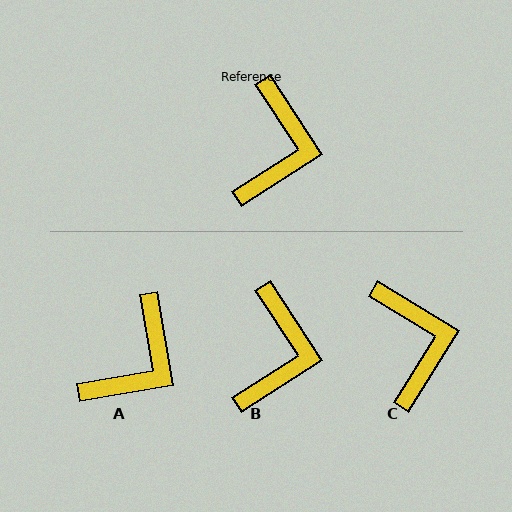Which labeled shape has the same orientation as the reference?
B.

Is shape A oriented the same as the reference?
No, it is off by about 23 degrees.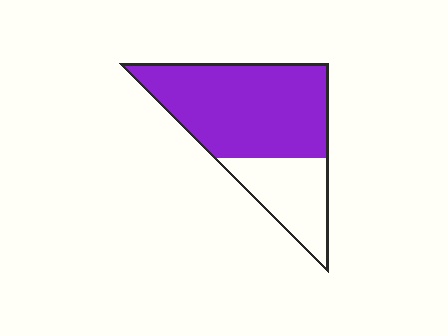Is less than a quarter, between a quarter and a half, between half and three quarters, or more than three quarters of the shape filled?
Between half and three quarters.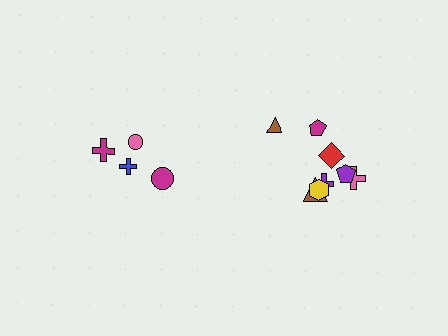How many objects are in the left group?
There are 4 objects.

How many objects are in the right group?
There are 8 objects.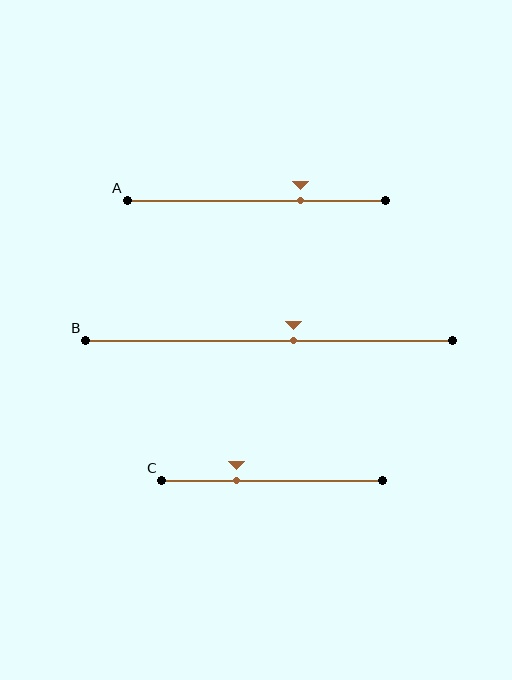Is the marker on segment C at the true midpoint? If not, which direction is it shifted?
No, the marker on segment C is shifted to the left by about 16% of the segment length.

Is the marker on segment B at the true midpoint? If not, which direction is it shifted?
No, the marker on segment B is shifted to the right by about 7% of the segment length.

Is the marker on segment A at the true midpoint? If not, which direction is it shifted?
No, the marker on segment A is shifted to the right by about 17% of the segment length.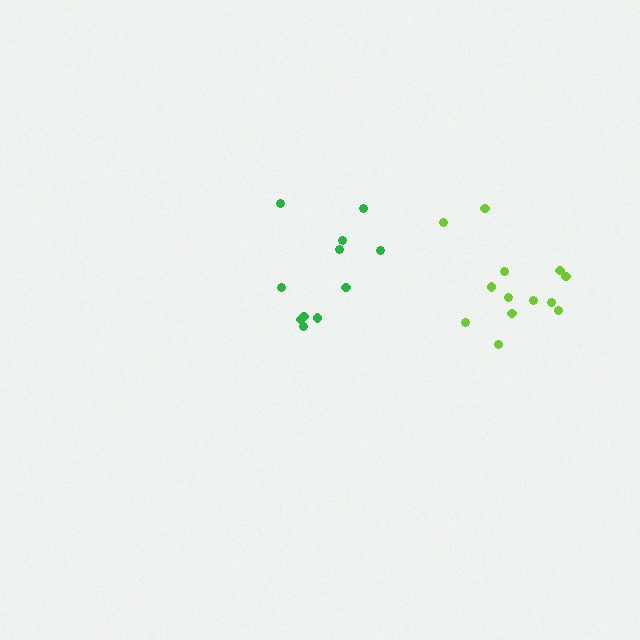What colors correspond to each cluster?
The clusters are colored: green, lime.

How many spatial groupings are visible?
There are 2 spatial groupings.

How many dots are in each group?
Group 1: 11 dots, Group 2: 13 dots (24 total).